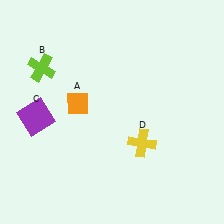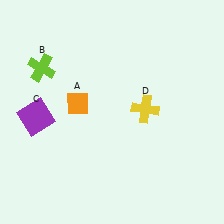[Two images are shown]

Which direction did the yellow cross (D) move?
The yellow cross (D) moved up.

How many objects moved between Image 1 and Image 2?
1 object moved between the two images.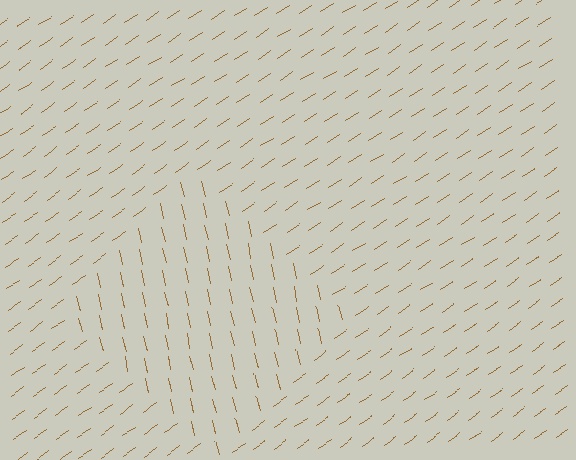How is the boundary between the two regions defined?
The boundary is defined purely by a change in line orientation (approximately 70 degrees difference). All lines are the same color and thickness.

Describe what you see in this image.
The image is filled with small brown line segments. A diamond region in the image has lines oriented differently from the surrounding lines, creating a visible texture boundary.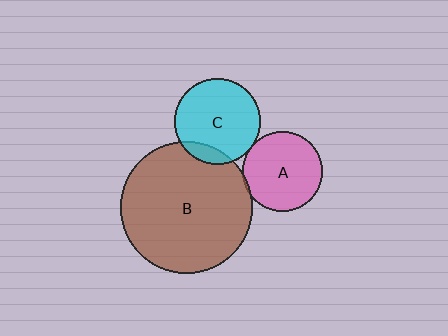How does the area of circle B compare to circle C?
Approximately 2.4 times.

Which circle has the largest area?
Circle B (brown).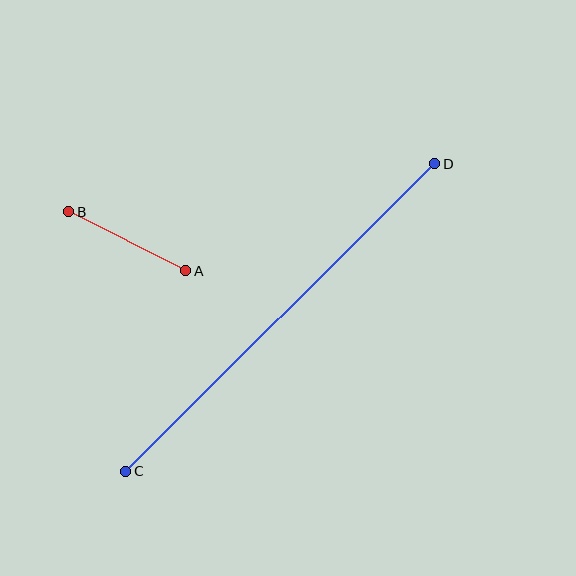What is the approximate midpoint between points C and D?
The midpoint is at approximately (280, 317) pixels.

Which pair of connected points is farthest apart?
Points C and D are farthest apart.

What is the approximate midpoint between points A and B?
The midpoint is at approximately (127, 241) pixels.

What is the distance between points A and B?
The distance is approximately 131 pixels.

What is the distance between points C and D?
The distance is approximately 436 pixels.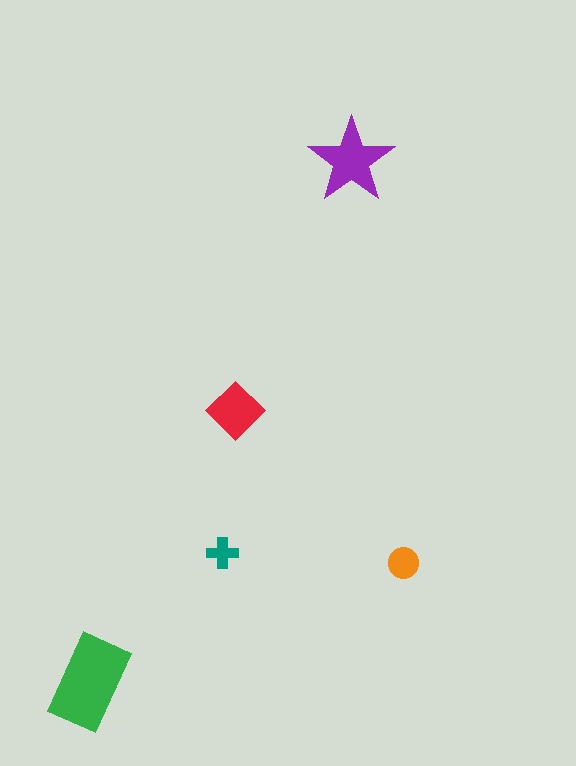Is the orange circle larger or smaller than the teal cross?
Larger.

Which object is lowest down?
The green rectangle is bottommost.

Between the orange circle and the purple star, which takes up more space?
The purple star.